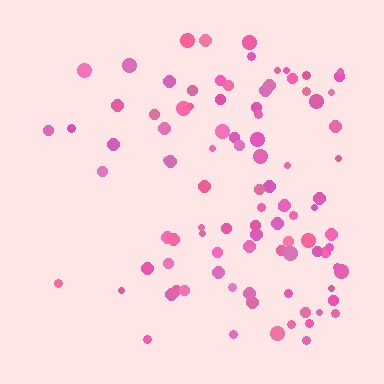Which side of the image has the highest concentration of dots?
The right.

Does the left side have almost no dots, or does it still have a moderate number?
Still a moderate number, just noticeably fewer than the right.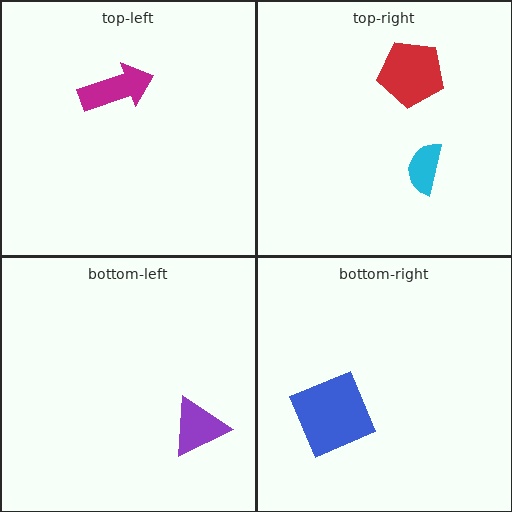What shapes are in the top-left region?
The magenta arrow.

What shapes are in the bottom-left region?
The purple triangle.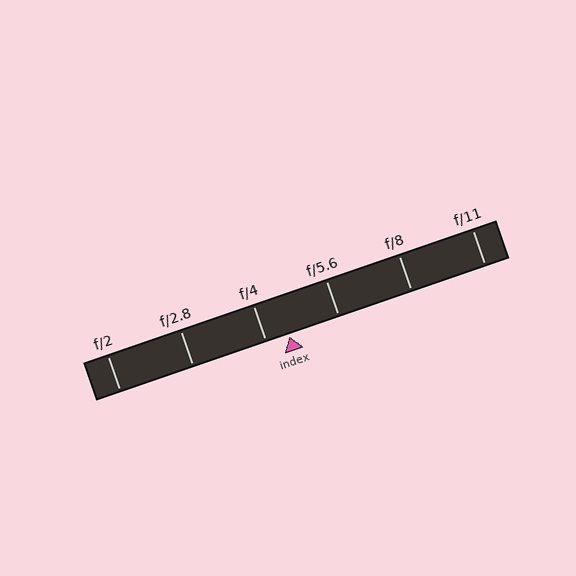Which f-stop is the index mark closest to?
The index mark is closest to f/4.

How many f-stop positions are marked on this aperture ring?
There are 6 f-stop positions marked.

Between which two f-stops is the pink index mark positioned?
The index mark is between f/4 and f/5.6.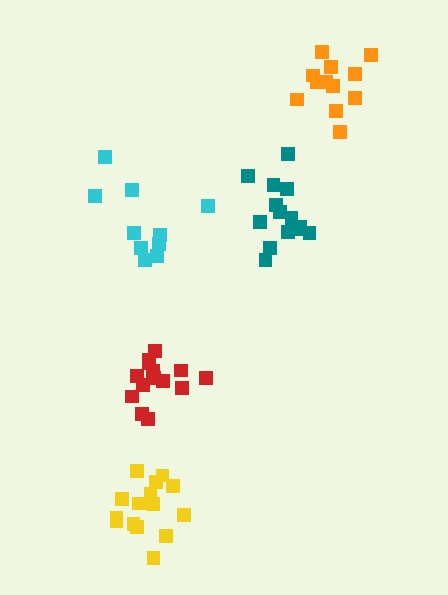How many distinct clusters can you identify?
There are 5 distinct clusters.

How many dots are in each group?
Group 1: 14 dots, Group 2: 10 dots, Group 3: 12 dots, Group 4: 15 dots, Group 5: 14 dots (65 total).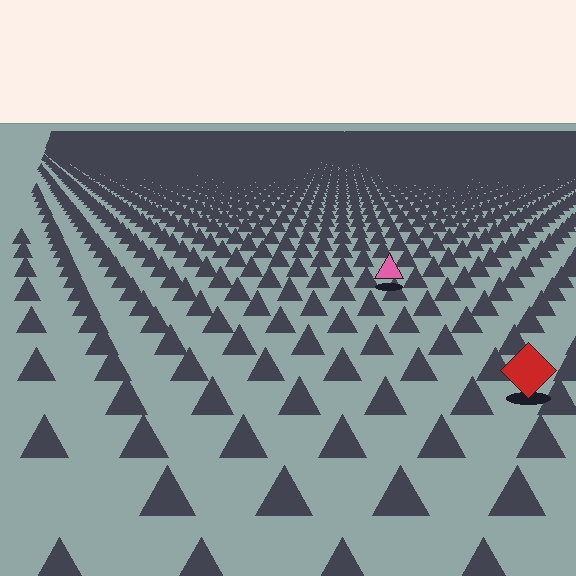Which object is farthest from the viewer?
The pink triangle is farthest from the viewer. It appears smaller and the ground texture around it is denser.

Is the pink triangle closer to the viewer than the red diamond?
No. The red diamond is closer — you can tell from the texture gradient: the ground texture is coarser near it.